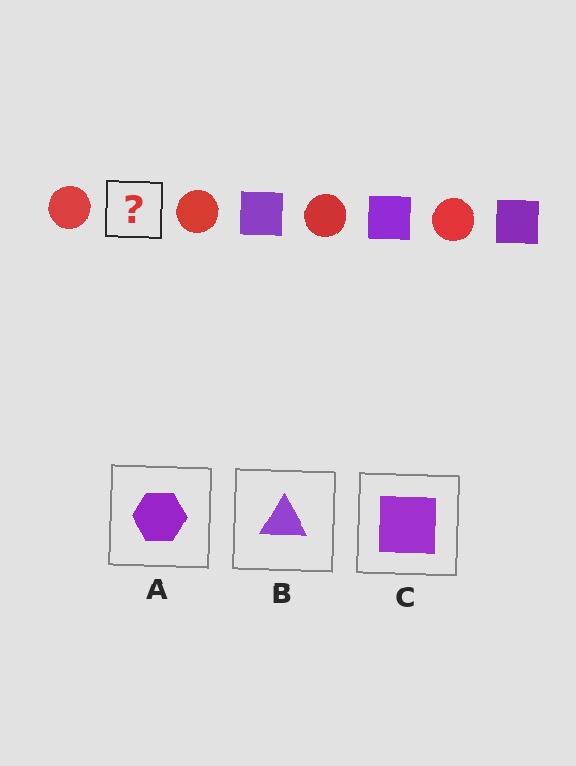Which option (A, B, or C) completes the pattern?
C.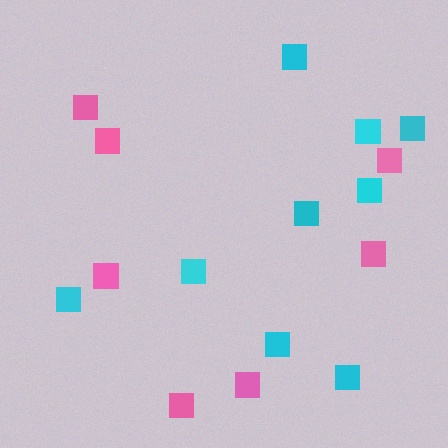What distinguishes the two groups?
There are 2 groups: one group of cyan squares (9) and one group of pink squares (7).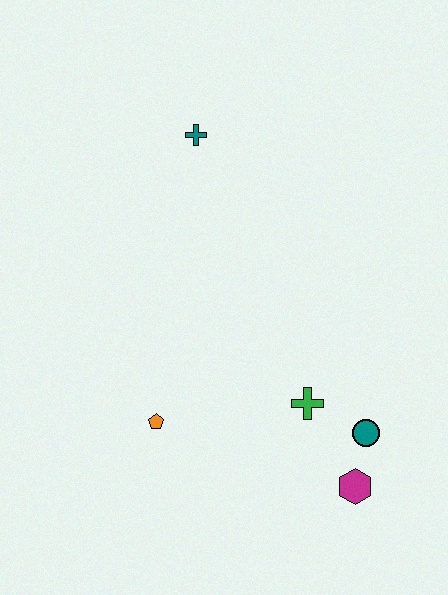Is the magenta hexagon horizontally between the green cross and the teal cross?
No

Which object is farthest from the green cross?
The teal cross is farthest from the green cross.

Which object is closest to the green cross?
The teal circle is closest to the green cross.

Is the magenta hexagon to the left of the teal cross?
No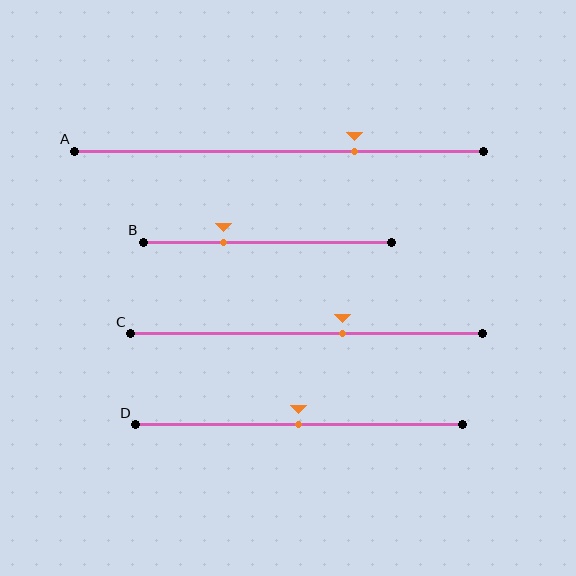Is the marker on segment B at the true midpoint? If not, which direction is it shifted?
No, the marker on segment B is shifted to the left by about 17% of the segment length.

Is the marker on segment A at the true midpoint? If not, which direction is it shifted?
No, the marker on segment A is shifted to the right by about 18% of the segment length.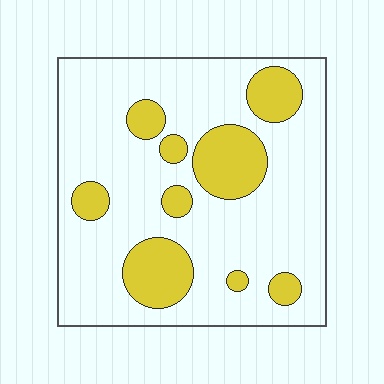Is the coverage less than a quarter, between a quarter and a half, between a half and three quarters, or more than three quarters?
Less than a quarter.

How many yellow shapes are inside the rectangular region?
9.